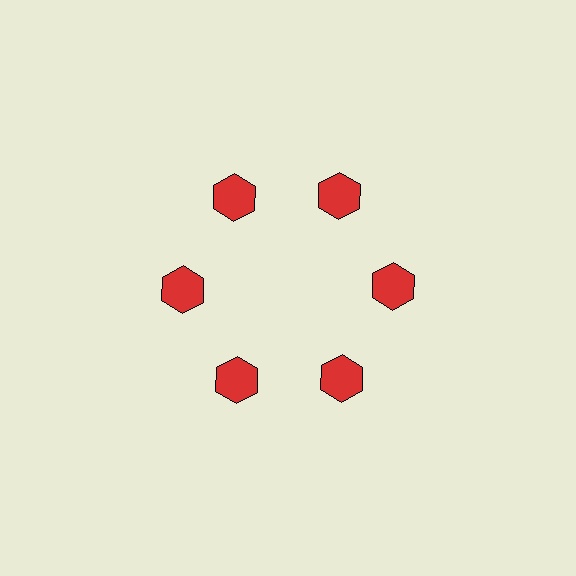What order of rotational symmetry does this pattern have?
This pattern has 6-fold rotational symmetry.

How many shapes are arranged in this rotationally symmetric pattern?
There are 6 shapes, arranged in 6 groups of 1.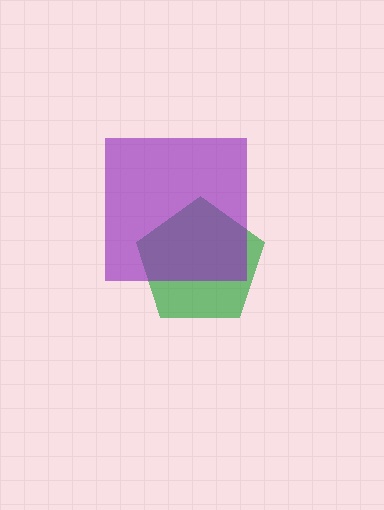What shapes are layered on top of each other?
The layered shapes are: a green pentagon, a purple square.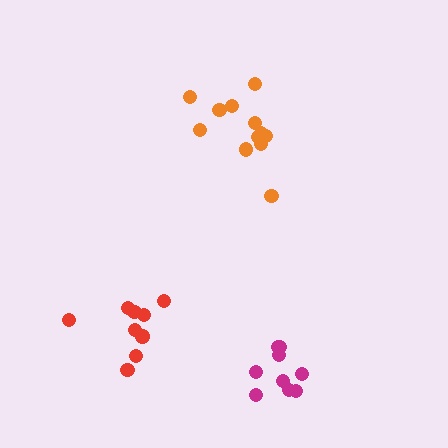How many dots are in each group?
Group 1: 9 dots, Group 2: 12 dots, Group 3: 9 dots (30 total).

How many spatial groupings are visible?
There are 3 spatial groupings.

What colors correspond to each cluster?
The clusters are colored: magenta, orange, red.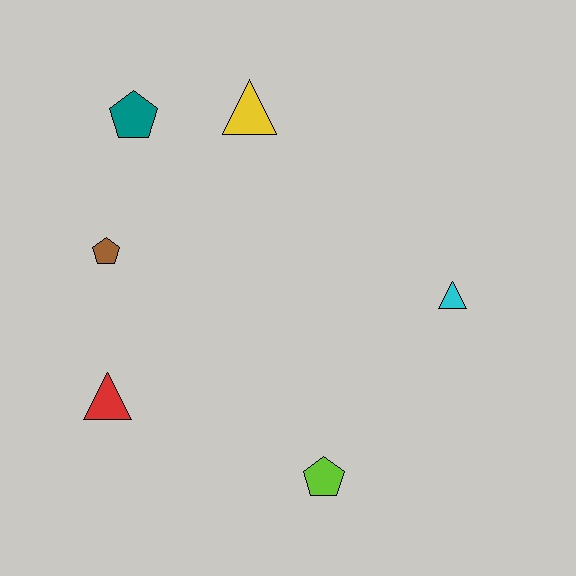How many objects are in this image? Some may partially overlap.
There are 6 objects.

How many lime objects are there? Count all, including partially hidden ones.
There is 1 lime object.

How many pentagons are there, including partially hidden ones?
There are 3 pentagons.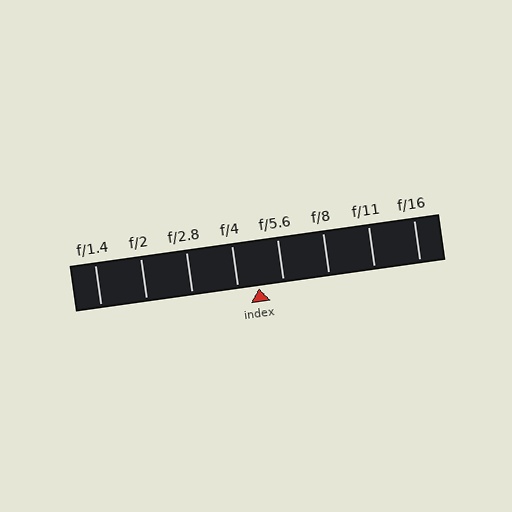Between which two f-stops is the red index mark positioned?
The index mark is between f/4 and f/5.6.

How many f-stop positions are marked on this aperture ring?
There are 8 f-stop positions marked.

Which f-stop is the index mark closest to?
The index mark is closest to f/4.